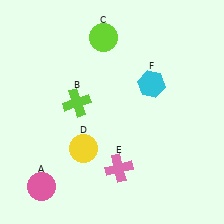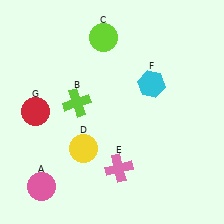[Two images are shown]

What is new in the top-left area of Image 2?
A red circle (G) was added in the top-left area of Image 2.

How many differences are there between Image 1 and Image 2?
There is 1 difference between the two images.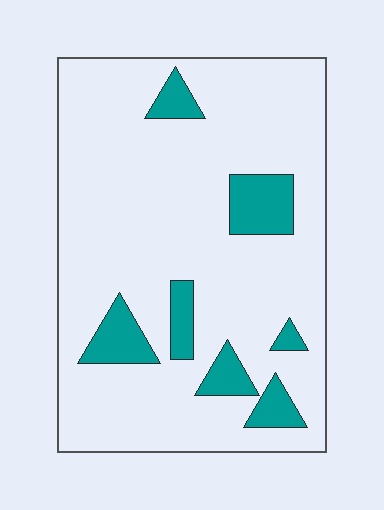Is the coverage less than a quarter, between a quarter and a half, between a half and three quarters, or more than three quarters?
Less than a quarter.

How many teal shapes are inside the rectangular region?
7.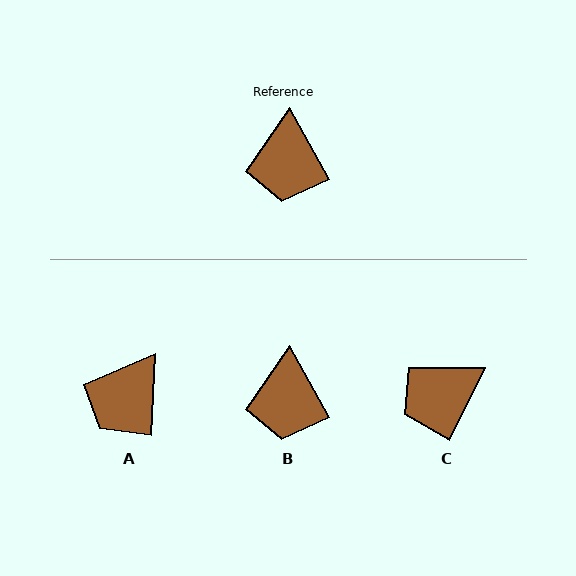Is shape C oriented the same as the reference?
No, it is off by about 55 degrees.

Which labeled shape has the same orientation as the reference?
B.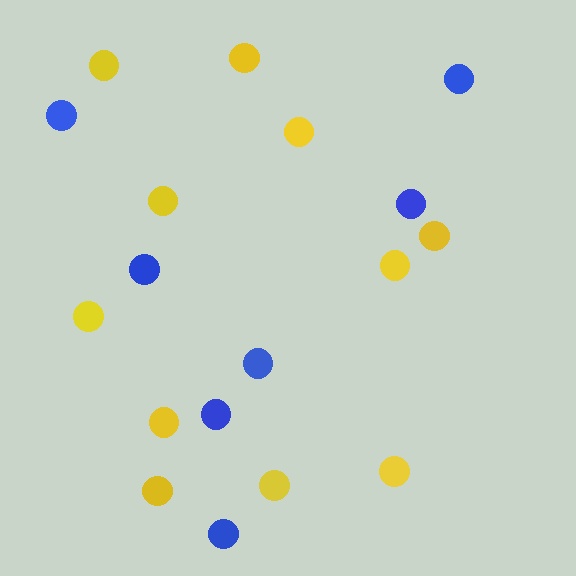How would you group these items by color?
There are 2 groups: one group of yellow circles (11) and one group of blue circles (7).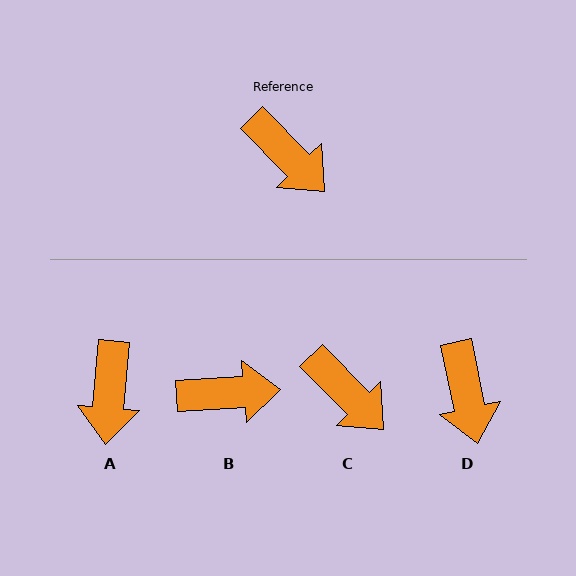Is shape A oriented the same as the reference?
No, it is off by about 49 degrees.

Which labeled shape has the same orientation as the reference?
C.